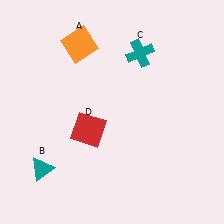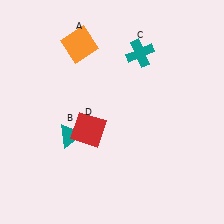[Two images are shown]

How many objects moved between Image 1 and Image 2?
1 object moved between the two images.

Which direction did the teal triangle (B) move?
The teal triangle (B) moved up.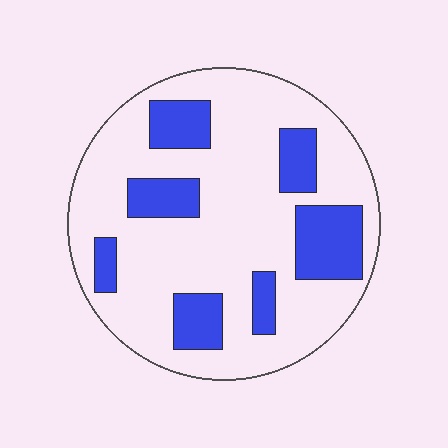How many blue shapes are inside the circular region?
7.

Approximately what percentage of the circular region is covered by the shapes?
Approximately 25%.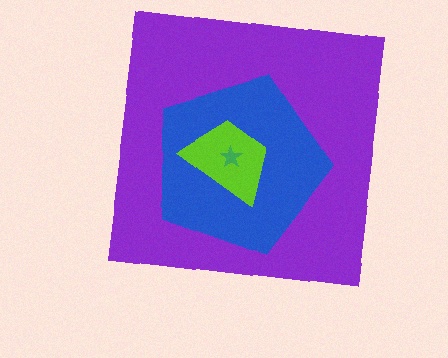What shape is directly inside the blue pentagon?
The lime trapezoid.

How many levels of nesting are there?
4.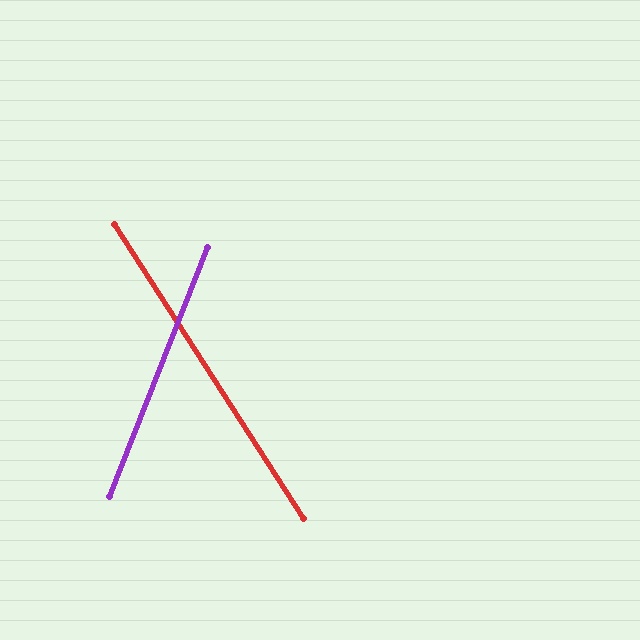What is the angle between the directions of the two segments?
Approximately 54 degrees.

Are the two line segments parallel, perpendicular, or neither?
Neither parallel nor perpendicular — they differ by about 54°.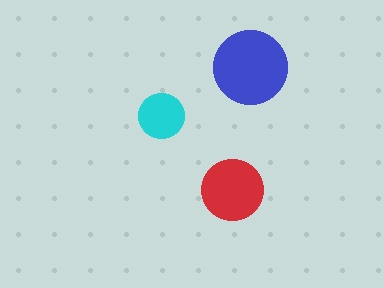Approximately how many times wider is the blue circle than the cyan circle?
About 1.5 times wider.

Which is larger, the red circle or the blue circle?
The blue one.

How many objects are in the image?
There are 3 objects in the image.